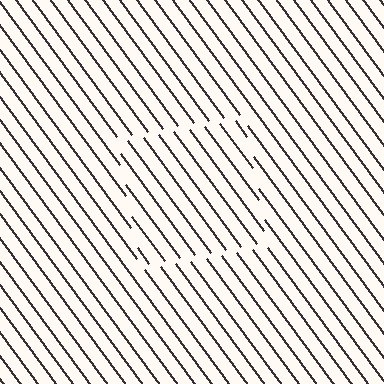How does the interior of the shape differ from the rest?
The interior of the shape contains the same grating, shifted by half a period — the contour is defined by the phase discontinuity where line-ends from the inner and outer gratings abut.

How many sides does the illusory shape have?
4 sides — the line-ends trace a square.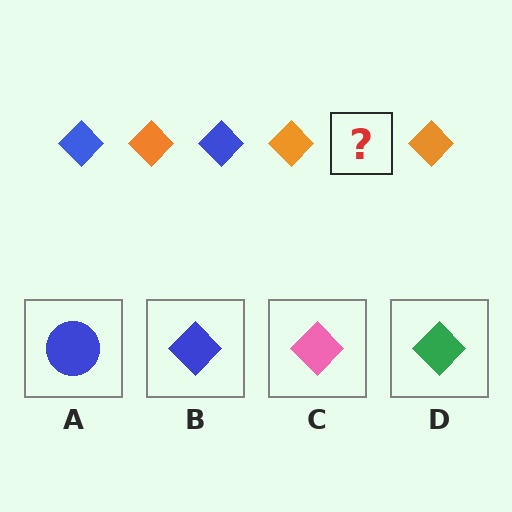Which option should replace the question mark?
Option B.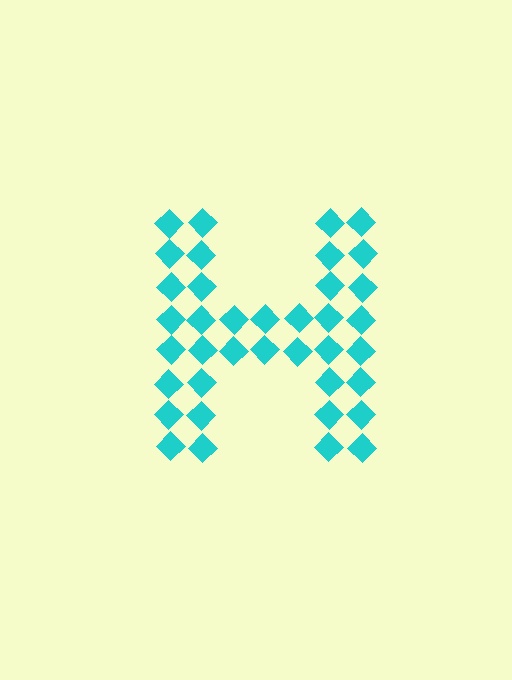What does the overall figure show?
The overall figure shows the letter H.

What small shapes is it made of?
It is made of small diamonds.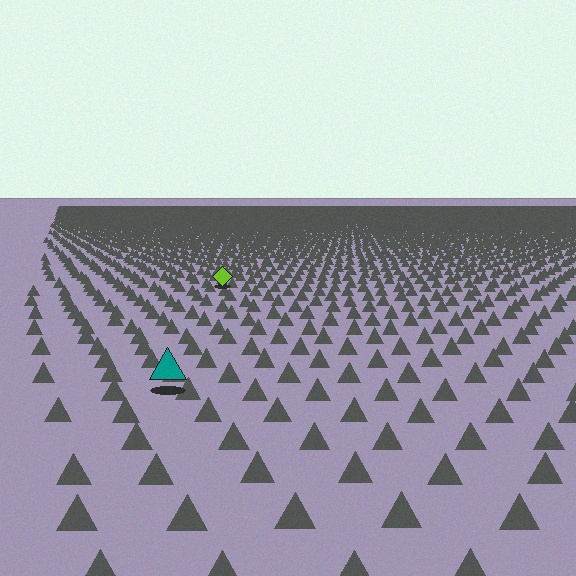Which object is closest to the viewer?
The teal triangle is closest. The texture marks near it are larger and more spread out.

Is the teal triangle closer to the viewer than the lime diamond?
Yes. The teal triangle is closer — you can tell from the texture gradient: the ground texture is coarser near it.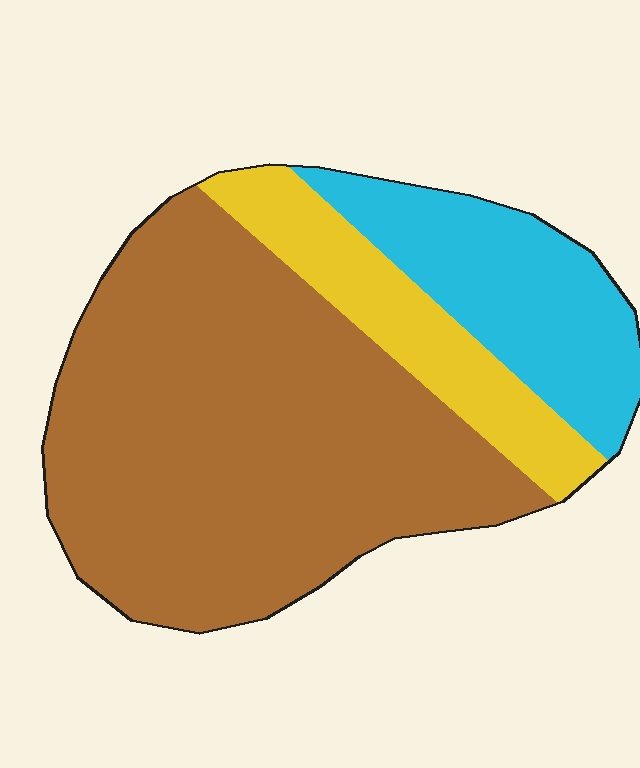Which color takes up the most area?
Brown, at roughly 65%.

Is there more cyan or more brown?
Brown.